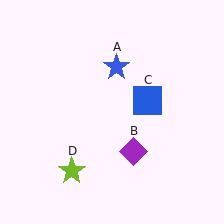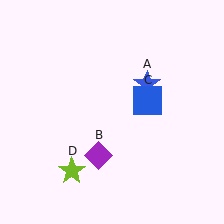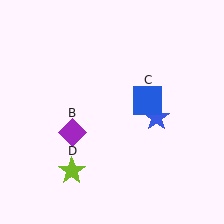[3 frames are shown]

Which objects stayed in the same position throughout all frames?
Blue square (object C) and lime star (object D) remained stationary.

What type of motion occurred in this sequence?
The blue star (object A), purple diamond (object B) rotated clockwise around the center of the scene.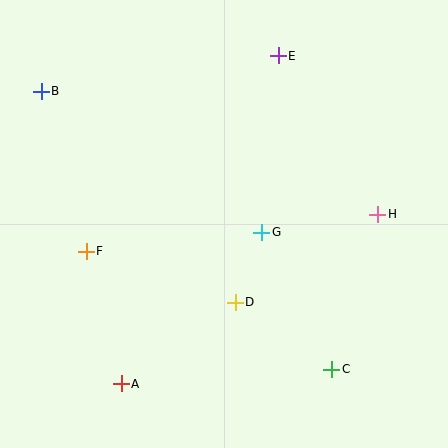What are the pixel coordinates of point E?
Point E is at (278, 56).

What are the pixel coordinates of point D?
Point D is at (235, 302).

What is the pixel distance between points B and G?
The distance between B and G is 262 pixels.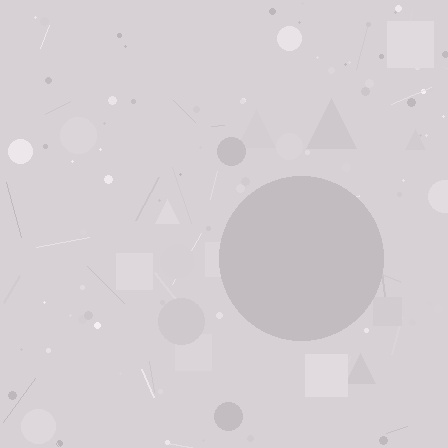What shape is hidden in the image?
A circle is hidden in the image.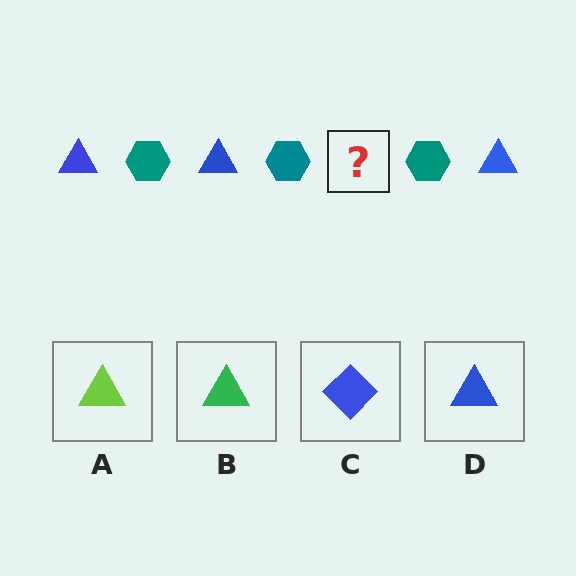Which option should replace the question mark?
Option D.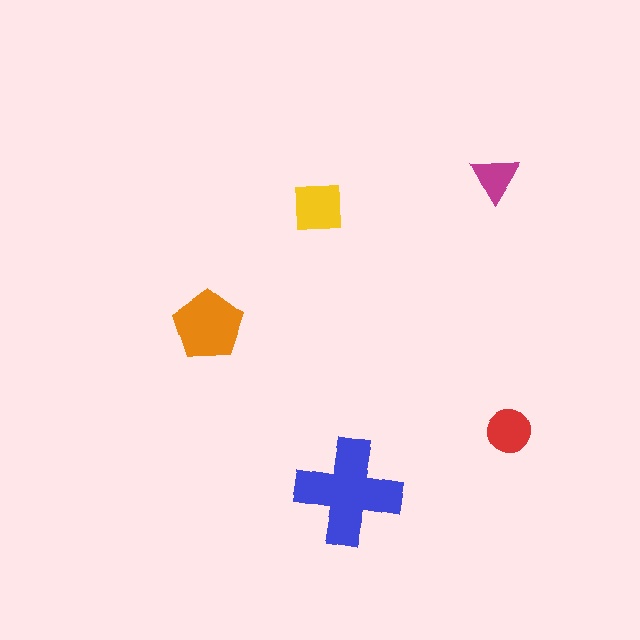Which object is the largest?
The blue cross.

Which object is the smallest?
The magenta triangle.